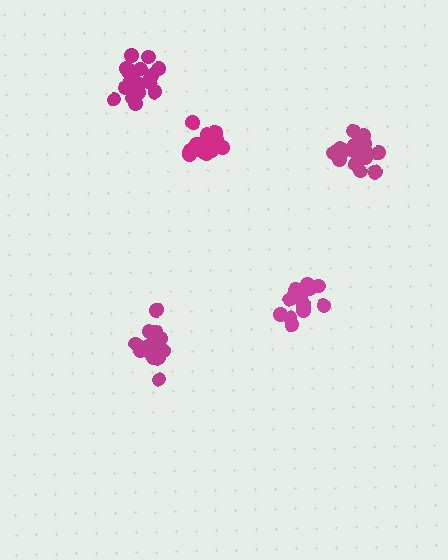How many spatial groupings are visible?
There are 5 spatial groupings.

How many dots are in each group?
Group 1: 15 dots, Group 2: 21 dots, Group 3: 20 dots, Group 4: 21 dots, Group 5: 19 dots (96 total).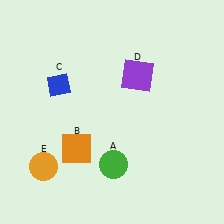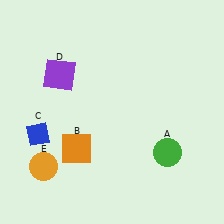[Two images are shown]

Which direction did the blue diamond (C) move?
The blue diamond (C) moved down.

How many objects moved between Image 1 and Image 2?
3 objects moved between the two images.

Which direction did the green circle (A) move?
The green circle (A) moved right.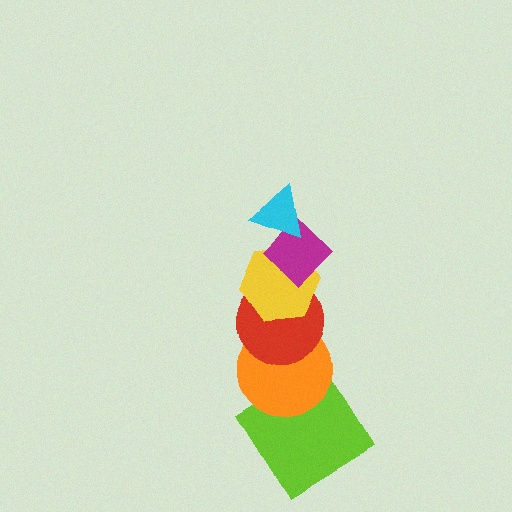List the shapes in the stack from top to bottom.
From top to bottom: the cyan triangle, the magenta diamond, the yellow hexagon, the red circle, the orange circle, the lime diamond.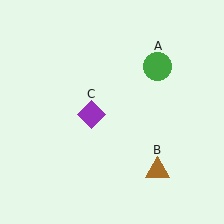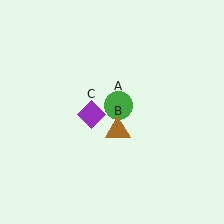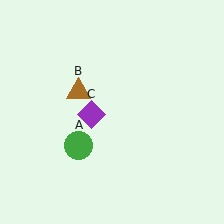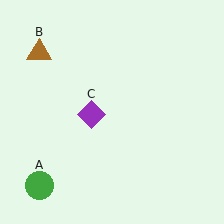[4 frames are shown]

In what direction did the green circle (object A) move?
The green circle (object A) moved down and to the left.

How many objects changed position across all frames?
2 objects changed position: green circle (object A), brown triangle (object B).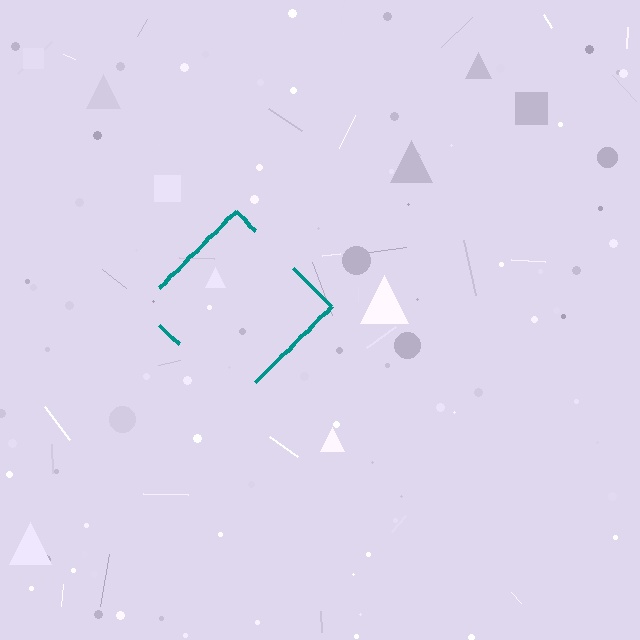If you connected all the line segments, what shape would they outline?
They would outline a diamond.